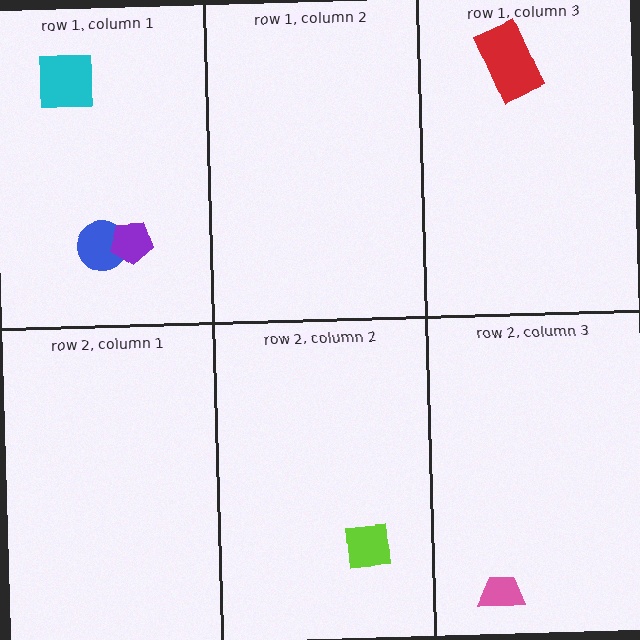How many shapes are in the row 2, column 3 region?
1.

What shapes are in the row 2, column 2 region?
The lime square.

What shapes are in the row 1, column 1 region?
The cyan square, the blue circle, the purple pentagon.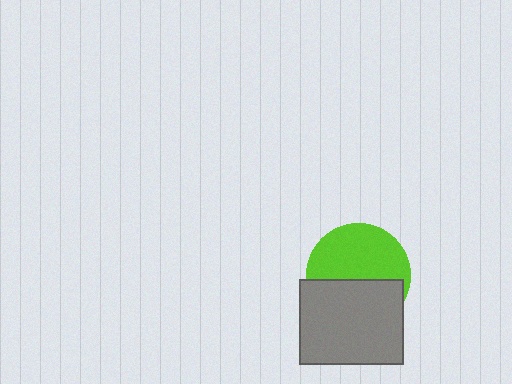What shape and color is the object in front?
The object in front is a gray rectangle.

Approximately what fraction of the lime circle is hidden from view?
Roughly 44% of the lime circle is hidden behind the gray rectangle.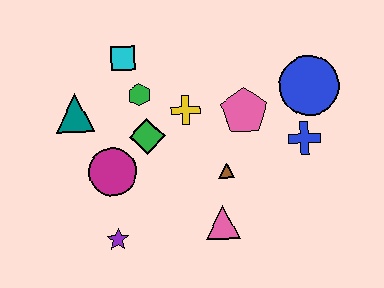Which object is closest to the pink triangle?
The brown triangle is closest to the pink triangle.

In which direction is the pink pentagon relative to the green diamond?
The pink pentagon is to the right of the green diamond.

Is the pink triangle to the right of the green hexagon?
Yes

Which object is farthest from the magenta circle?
The blue circle is farthest from the magenta circle.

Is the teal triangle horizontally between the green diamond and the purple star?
No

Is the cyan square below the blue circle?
No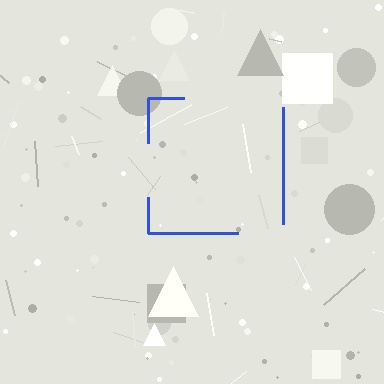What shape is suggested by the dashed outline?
The dashed outline suggests a square.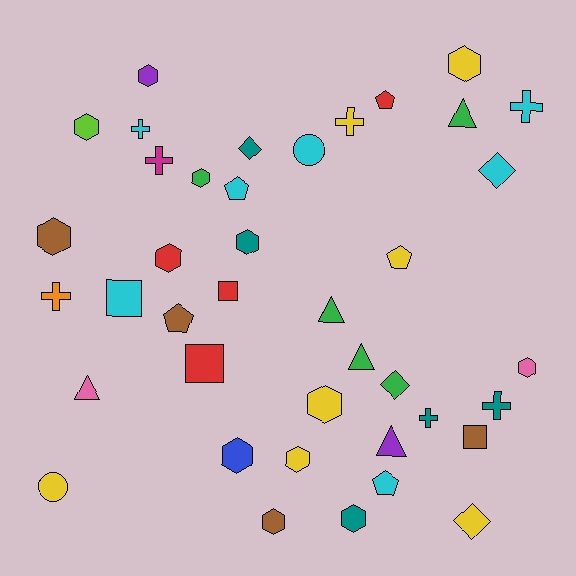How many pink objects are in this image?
There are 2 pink objects.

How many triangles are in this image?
There are 5 triangles.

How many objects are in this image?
There are 40 objects.